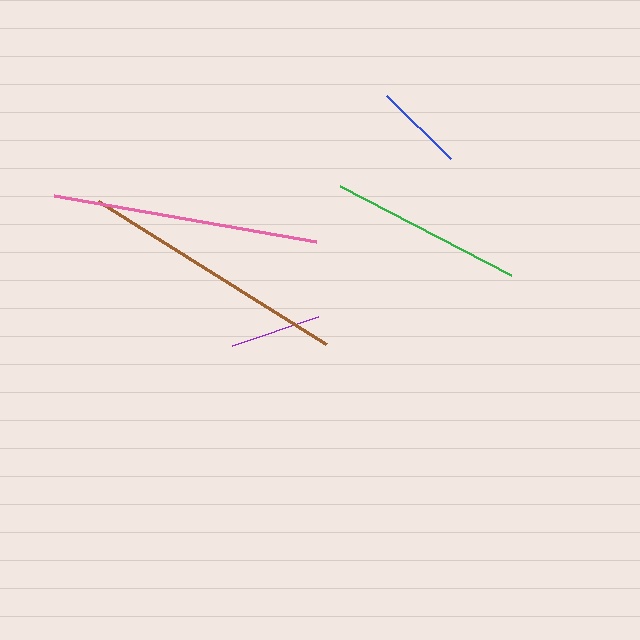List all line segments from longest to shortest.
From longest to shortest: brown, pink, green, purple, blue.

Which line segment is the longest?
The brown line is the longest at approximately 269 pixels.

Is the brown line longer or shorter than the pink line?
The brown line is longer than the pink line.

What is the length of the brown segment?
The brown segment is approximately 269 pixels long.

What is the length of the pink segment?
The pink segment is approximately 265 pixels long.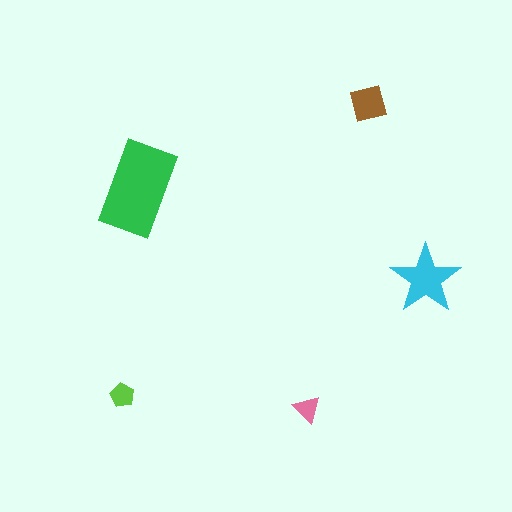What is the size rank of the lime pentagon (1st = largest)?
4th.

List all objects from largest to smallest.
The green rectangle, the cyan star, the brown square, the lime pentagon, the pink triangle.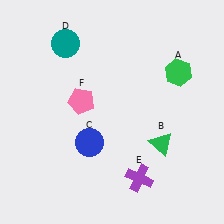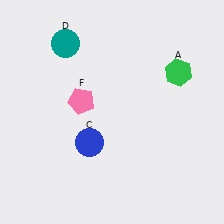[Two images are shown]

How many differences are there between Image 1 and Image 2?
There are 2 differences between the two images.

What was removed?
The purple cross (E), the green triangle (B) were removed in Image 2.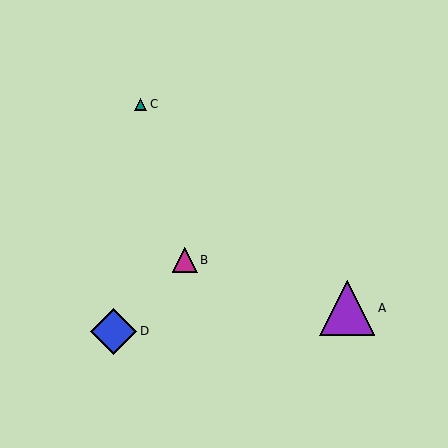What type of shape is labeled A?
Shape A is a purple triangle.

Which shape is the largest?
The purple triangle (labeled A) is the largest.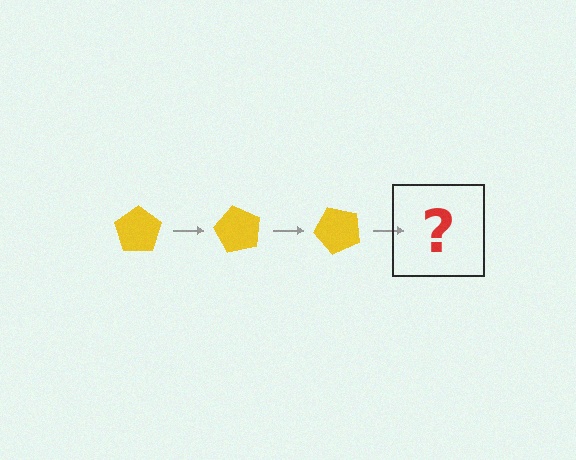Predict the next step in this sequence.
The next step is a yellow pentagon rotated 180 degrees.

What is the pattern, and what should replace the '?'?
The pattern is that the pentagon rotates 60 degrees each step. The '?' should be a yellow pentagon rotated 180 degrees.